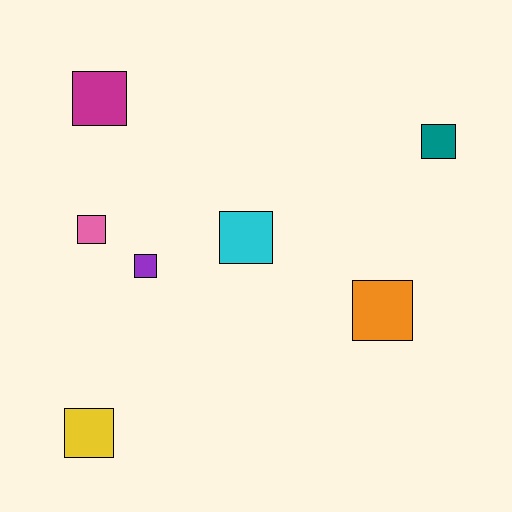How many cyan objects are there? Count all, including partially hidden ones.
There is 1 cyan object.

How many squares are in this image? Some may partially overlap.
There are 7 squares.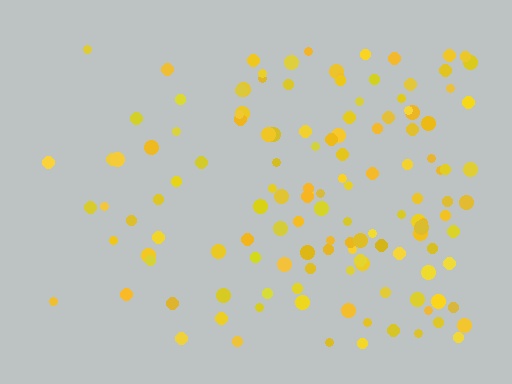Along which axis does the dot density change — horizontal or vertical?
Horizontal.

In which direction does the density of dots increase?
From left to right, with the right side densest.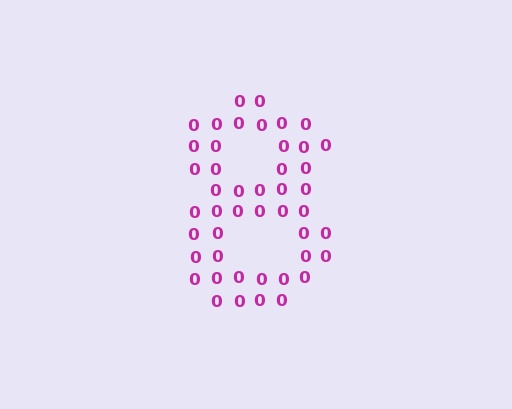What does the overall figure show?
The overall figure shows the digit 8.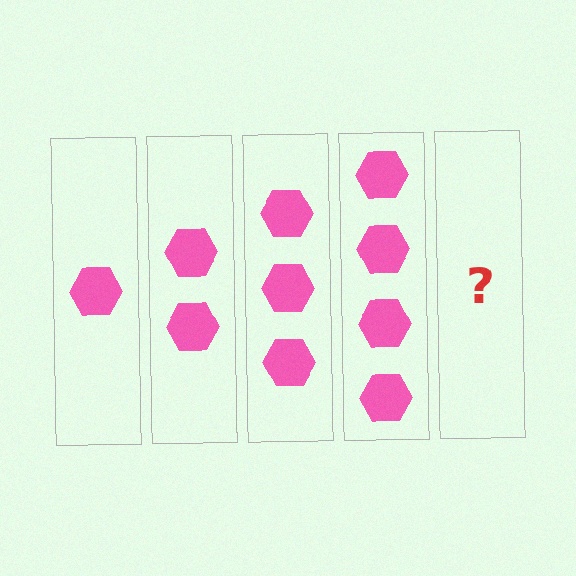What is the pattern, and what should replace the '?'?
The pattern is that each step adds one more hexagon. The '?' should be 5 hexagons.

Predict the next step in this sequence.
The next step is 5 hexagons.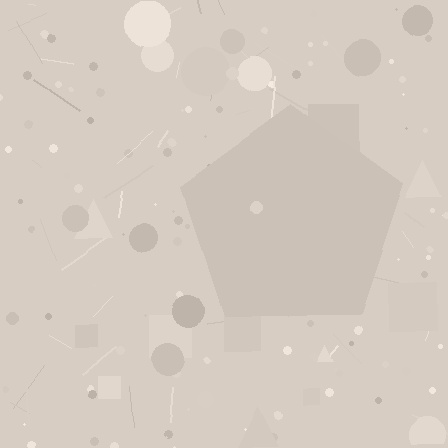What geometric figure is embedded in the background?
A pentagon is embedded in the background.